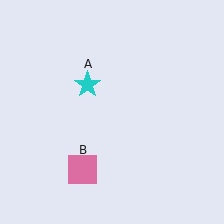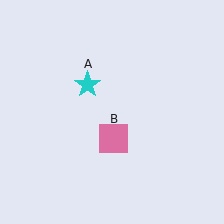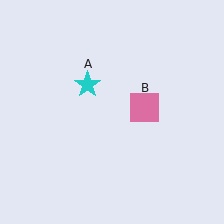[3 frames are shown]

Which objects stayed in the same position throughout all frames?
Cyan star (object A) remained stationary.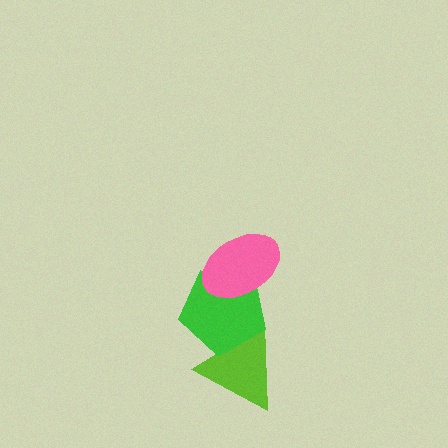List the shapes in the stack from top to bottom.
From top to bottom: the pink ellipse, the green pentagon, the lime triangle.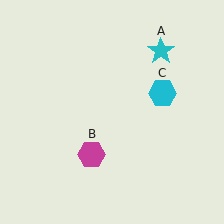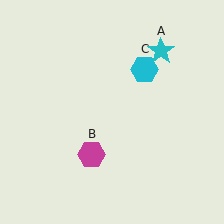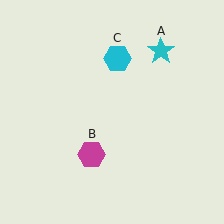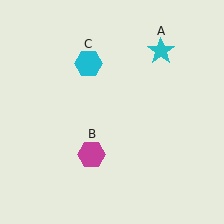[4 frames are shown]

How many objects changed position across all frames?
1 object changed position: cyan hexagon (object C).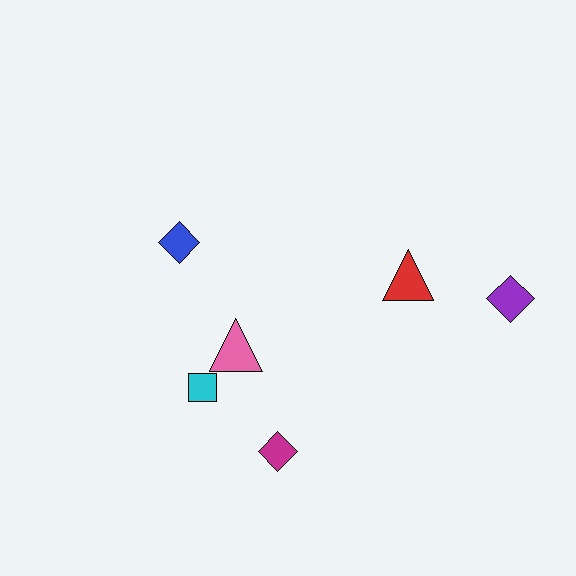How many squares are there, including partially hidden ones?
There is 1 square.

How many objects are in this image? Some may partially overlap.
There are 6 objects.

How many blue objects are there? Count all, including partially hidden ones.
There is 1 blue object.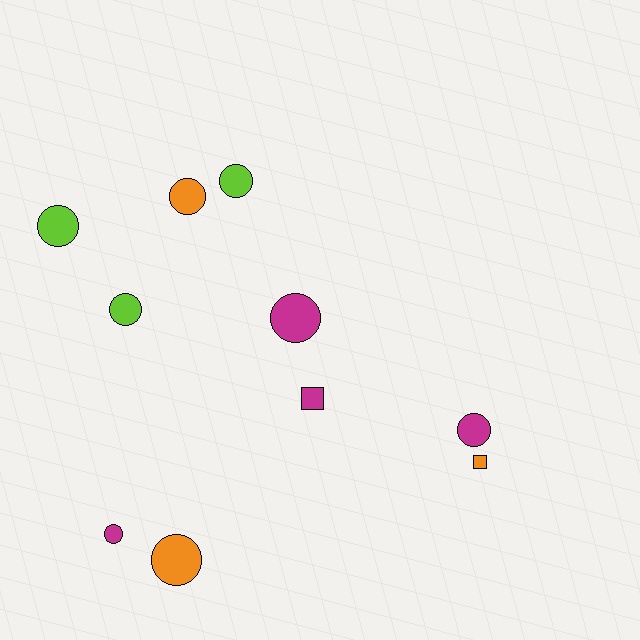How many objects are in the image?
There are 10 objects.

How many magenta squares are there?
There is 1 magenta square.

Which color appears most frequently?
Magenta, with 4 objects.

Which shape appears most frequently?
Circle, with 8 objects.